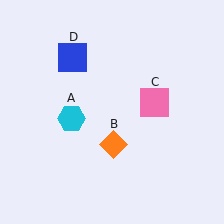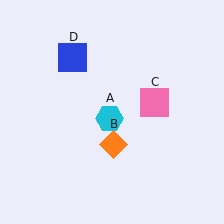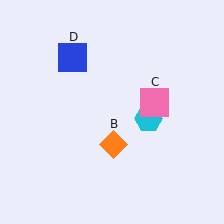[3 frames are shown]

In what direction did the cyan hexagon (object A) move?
The cyan hexagon (object A) moved right.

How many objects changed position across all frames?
1 object changed position: cyan hexagon (object A).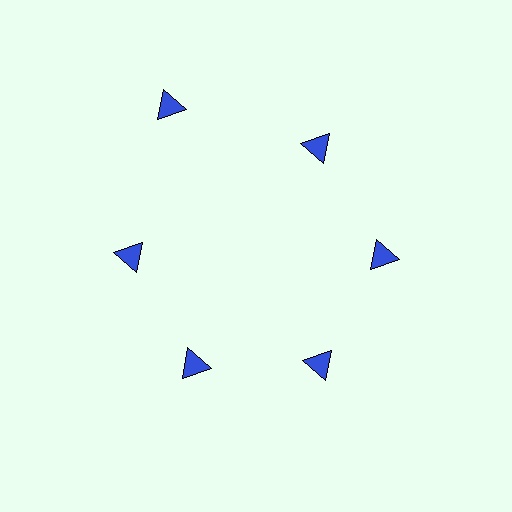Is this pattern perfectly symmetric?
No. The 6 blue triangles are arranged in a ring, but one element near the 11 o'clock position is pushed outward from the center, breaking the 6-fold rotational symmetry.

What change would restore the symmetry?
The symmetry would be restored by moving it inward, back onto the ring so that all 6 triangles sit at equal angles and equal distance from the center.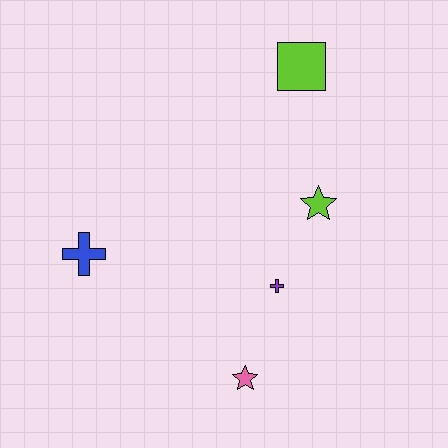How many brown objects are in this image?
There are no brown objects.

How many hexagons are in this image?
There are no hexagons.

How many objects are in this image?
There are 5 objects.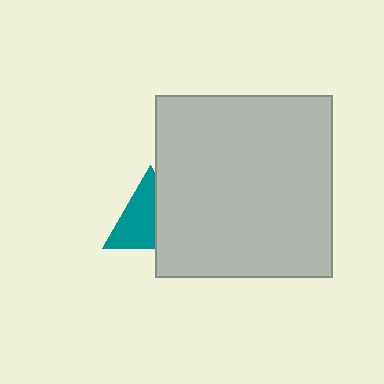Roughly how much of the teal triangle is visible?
About half of it is visible (roughly 60%).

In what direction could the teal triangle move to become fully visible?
The teal triangle could move left. That would shift it out from behind the light gray rectangle entirely.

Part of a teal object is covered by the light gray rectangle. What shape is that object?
It is a triangle.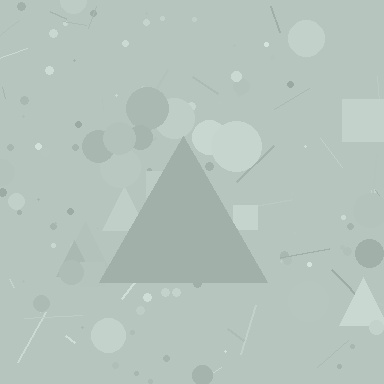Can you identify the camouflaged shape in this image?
The camouflaged shape is a triangle.